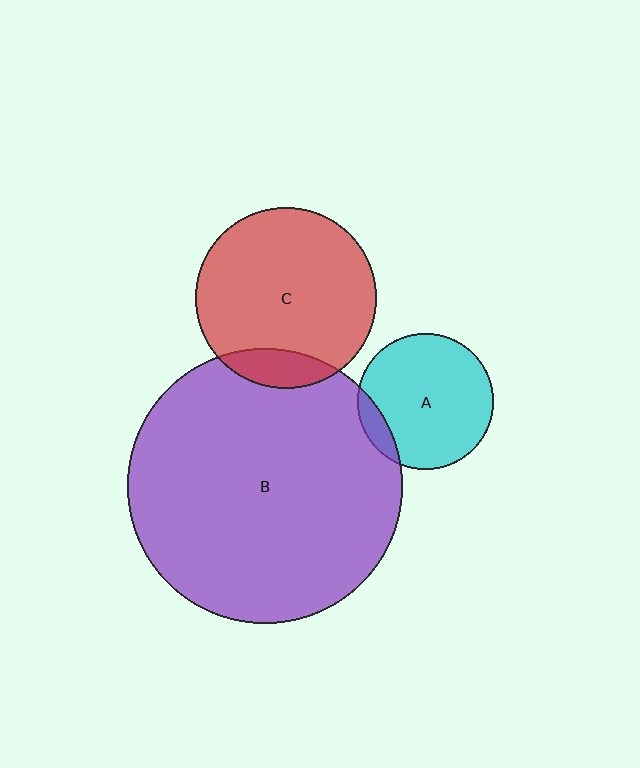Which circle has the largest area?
Circle B (purple).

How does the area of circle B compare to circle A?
Approximately 4.1 times.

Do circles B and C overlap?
Yes.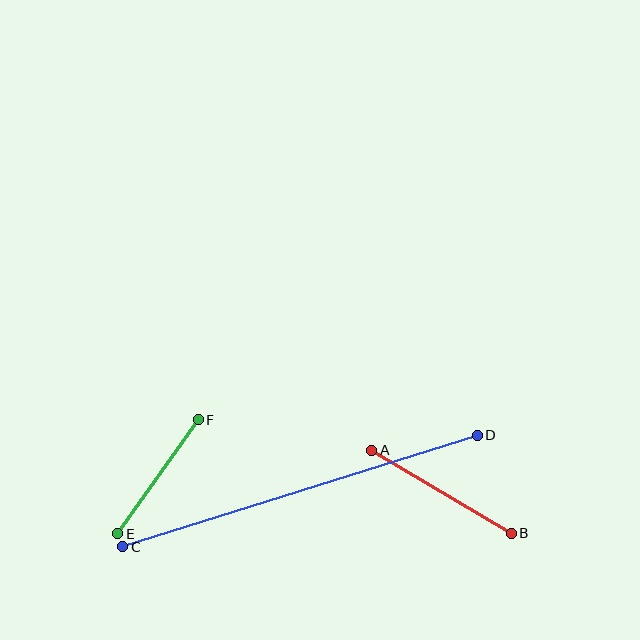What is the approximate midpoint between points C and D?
The midpoint is at approximately (300, 491) pixels.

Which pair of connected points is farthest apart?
Points C and D are farthest apart.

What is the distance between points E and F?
The distance is approximately 140 pixels.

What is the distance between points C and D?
The distance is approximately 372 pixels.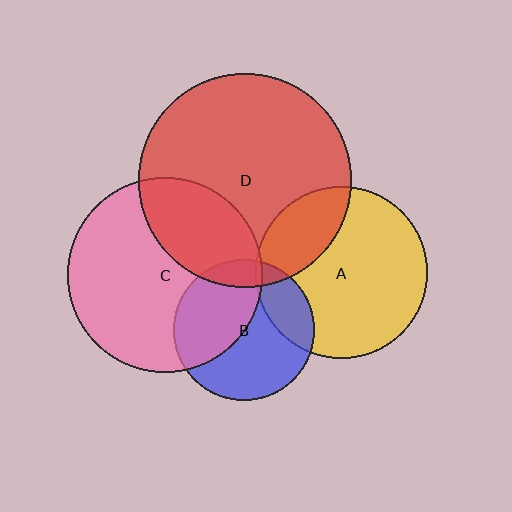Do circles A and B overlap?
Yes.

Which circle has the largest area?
Circle D (red).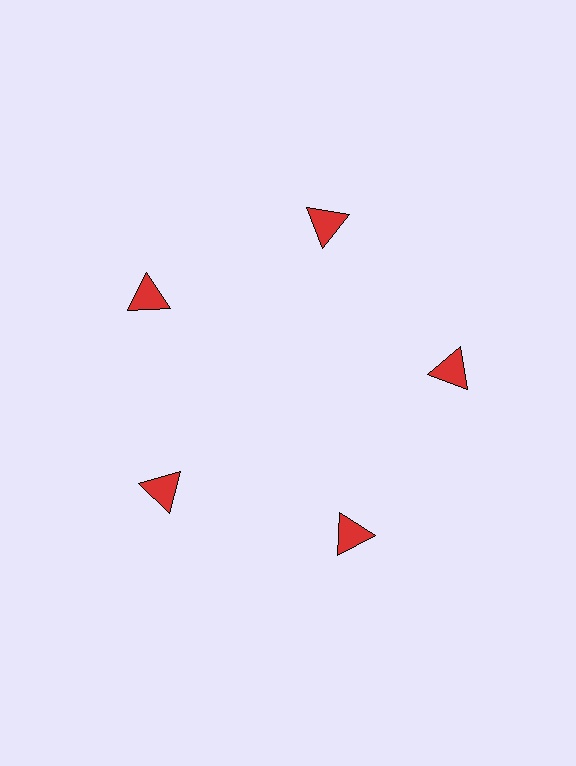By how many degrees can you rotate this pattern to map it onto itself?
The pattern maps onto itself every 72 degrees of rotation.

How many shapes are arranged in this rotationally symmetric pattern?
There are 5 shapes, arranged in 5 groups of 1.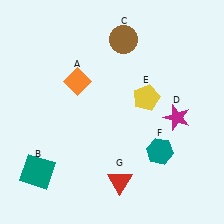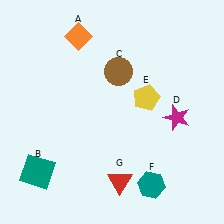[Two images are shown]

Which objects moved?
The objects that moved are: the orange diamond (A), the brown circle (C), the teal hexagon (F).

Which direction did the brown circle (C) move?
The brown circle (C) moved down.